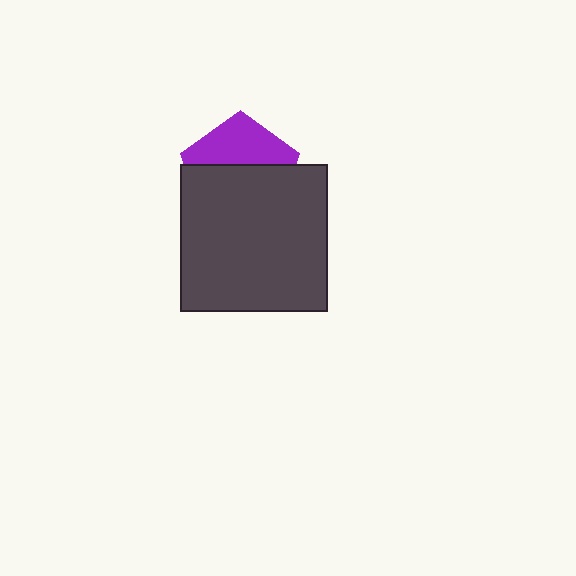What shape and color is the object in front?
The object in front is a dark gray square.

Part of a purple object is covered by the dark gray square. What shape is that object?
It is a pentagon.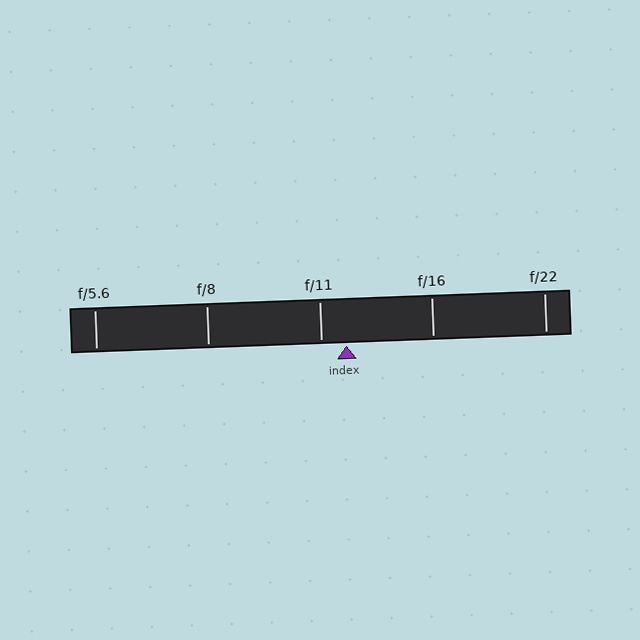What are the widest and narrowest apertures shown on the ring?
The widest aperture shown is f/5.6 and the narrowest is f/22.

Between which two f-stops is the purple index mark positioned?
The index mark is between f/11 and f/16.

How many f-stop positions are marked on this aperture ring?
There are 5 f-stop positions marked.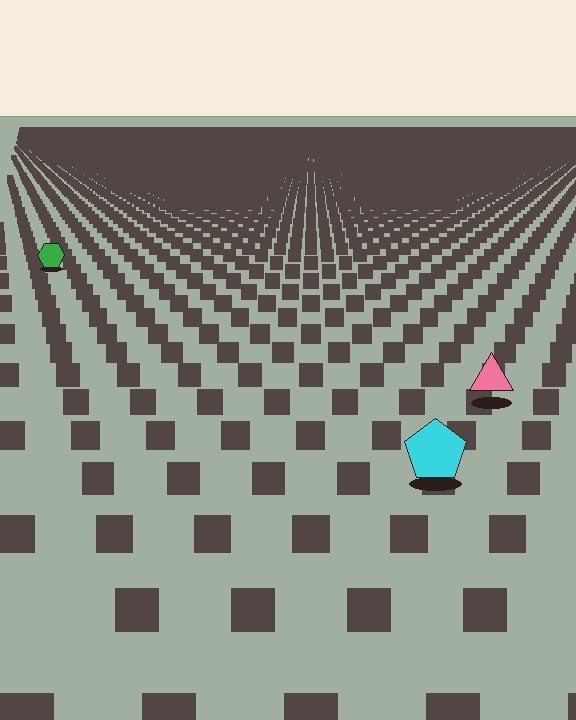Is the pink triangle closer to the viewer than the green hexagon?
Yes. The pink triangle is closer — you can tell from the texture gradient: the ground texture is coarser near it.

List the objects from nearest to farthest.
From nearest to farthest: the cyan pentagon, the pink triangle, the green hexagon.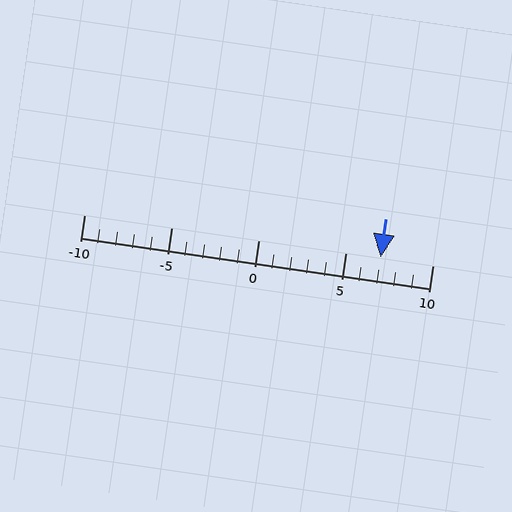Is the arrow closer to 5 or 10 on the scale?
The arrow is closer to 5.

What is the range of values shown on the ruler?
The ruler shows values from -10 to 10.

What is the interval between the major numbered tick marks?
The major tick marks are spaced 5 units apart.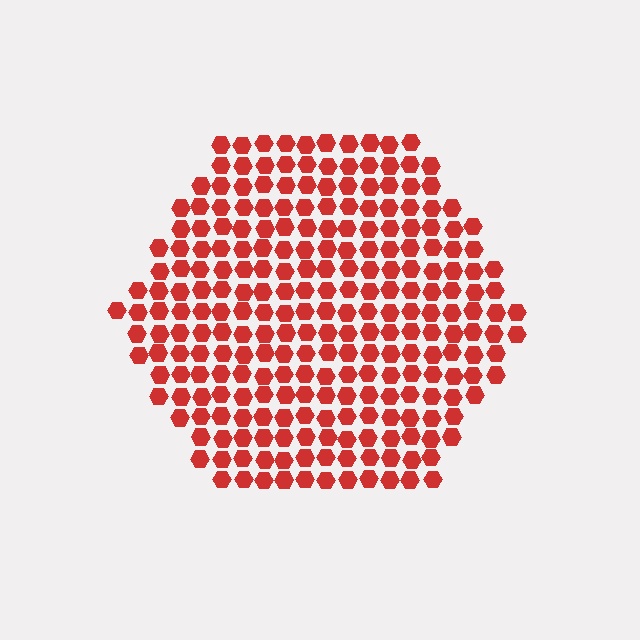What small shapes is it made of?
It is made of small hexagons.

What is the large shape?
The large shape is a hexagon.